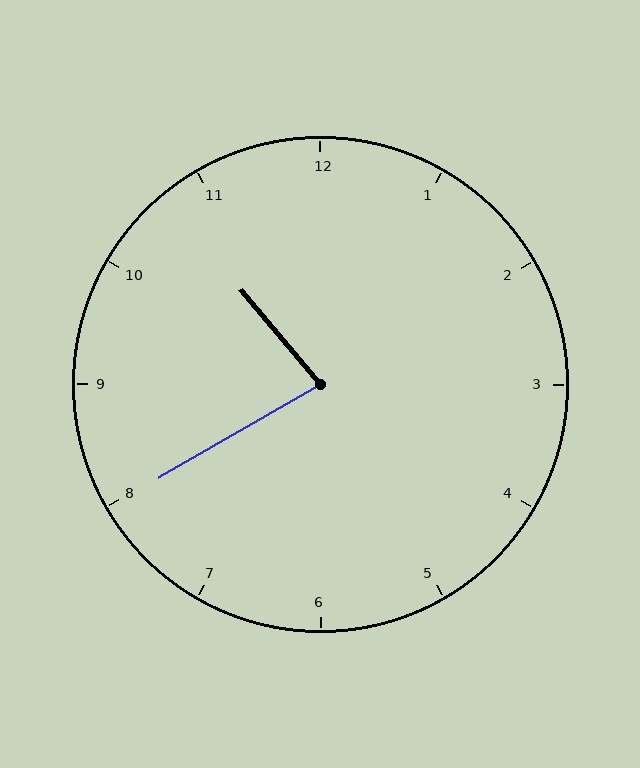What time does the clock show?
10:40.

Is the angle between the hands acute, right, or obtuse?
It is acute.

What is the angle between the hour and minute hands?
Approximately 80 degrees.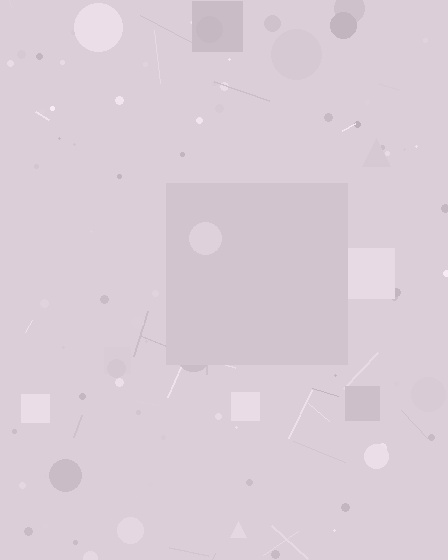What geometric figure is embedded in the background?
A square is embedded in the background.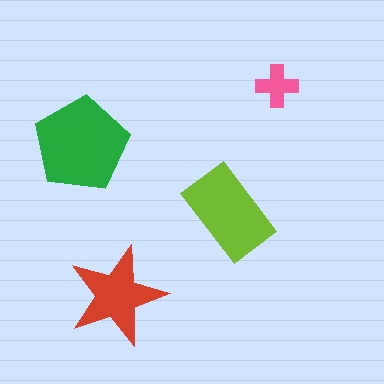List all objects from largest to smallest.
The green pentagon, the lime rectangle, the red star, the pink cross.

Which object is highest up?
The pink cross is topmost.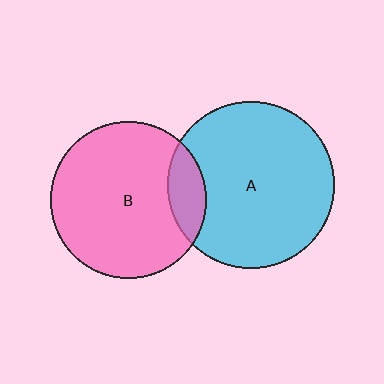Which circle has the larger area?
Circle A (cyan).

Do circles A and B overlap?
Yes.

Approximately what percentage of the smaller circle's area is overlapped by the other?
Approximately 15%.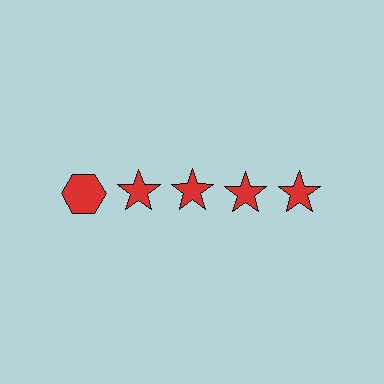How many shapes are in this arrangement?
There are 5 shapes arranged in a grid pattern.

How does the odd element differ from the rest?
It has a different shape: hexagon instead of star.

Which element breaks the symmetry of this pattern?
The red hexagon in the top row, leftmost column breaks the symmetry. All other shapes are red stars.